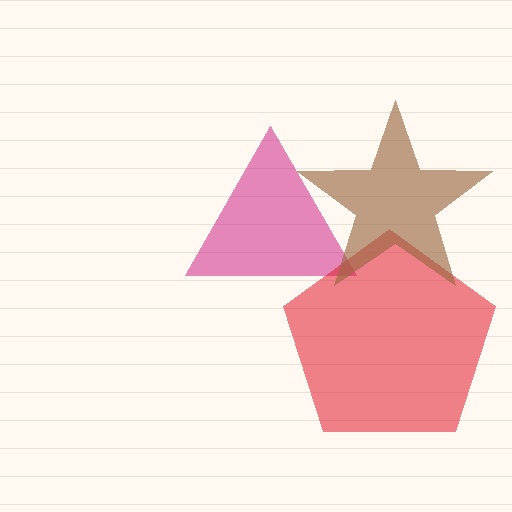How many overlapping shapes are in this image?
There are 3 overlapping shapes in the image.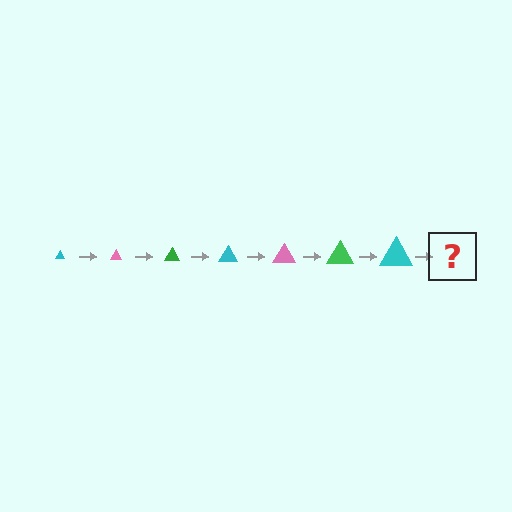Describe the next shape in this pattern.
It should be a pink triangle, larger than the previous one.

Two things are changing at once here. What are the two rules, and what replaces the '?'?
The two rules are that the triangle grows larger each step and the color cycles through cyan, pink, and green. The '?' should be a pink triangle, larger than the previous one.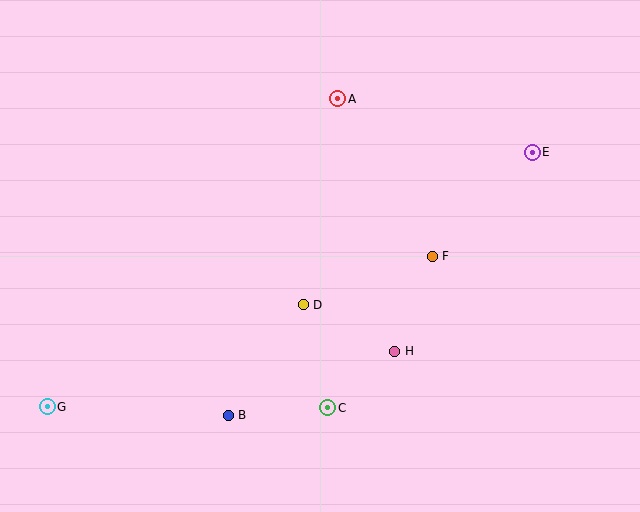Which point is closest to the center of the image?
Point D at (303, 305) is closest to the center.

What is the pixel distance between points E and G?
The distance between E and G is 548 pixels.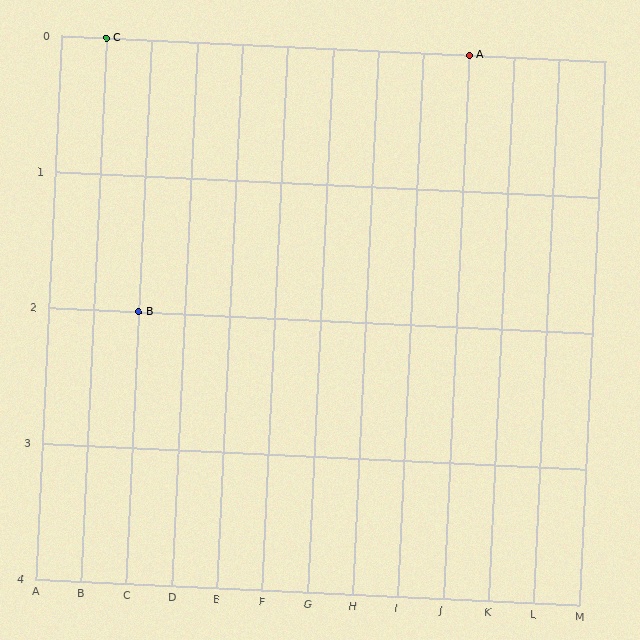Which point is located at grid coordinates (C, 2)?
Point B is at (C, 2).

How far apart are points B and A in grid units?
Points B and A are 7 columns and 2 rows apart (about 7.3 grid units diagonally).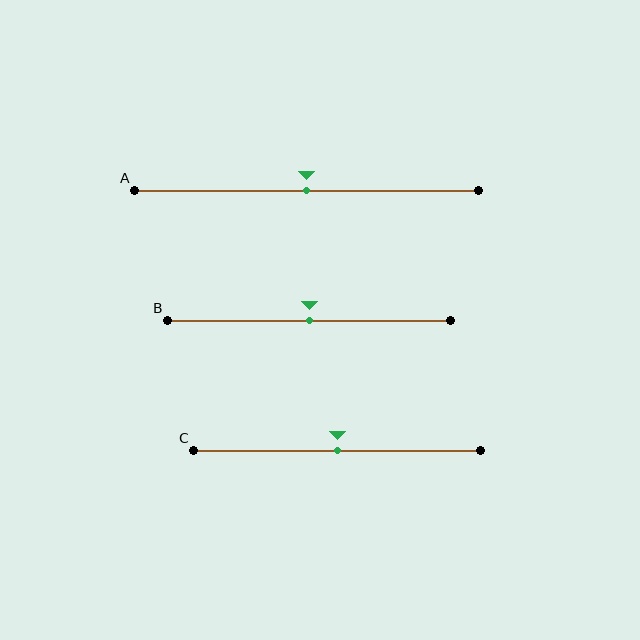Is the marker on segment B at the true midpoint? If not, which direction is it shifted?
Yes, the marker on segment B is at the true midpoint.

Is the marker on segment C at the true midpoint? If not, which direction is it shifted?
Yes, the marker on segment C is at the true midpoint.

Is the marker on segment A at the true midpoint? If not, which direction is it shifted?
Yes, the marker on segment A is at the true midpoint.